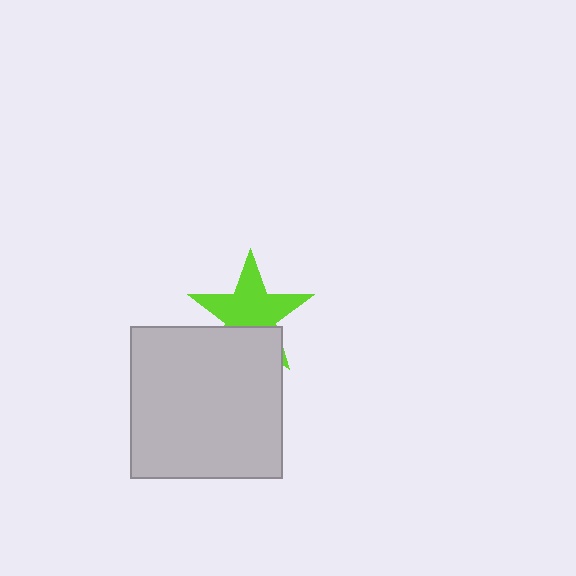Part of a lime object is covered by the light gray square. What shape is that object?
It is a star.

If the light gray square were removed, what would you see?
You would see the complete lime star.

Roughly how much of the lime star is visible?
Most of it is visible (roughly 67%).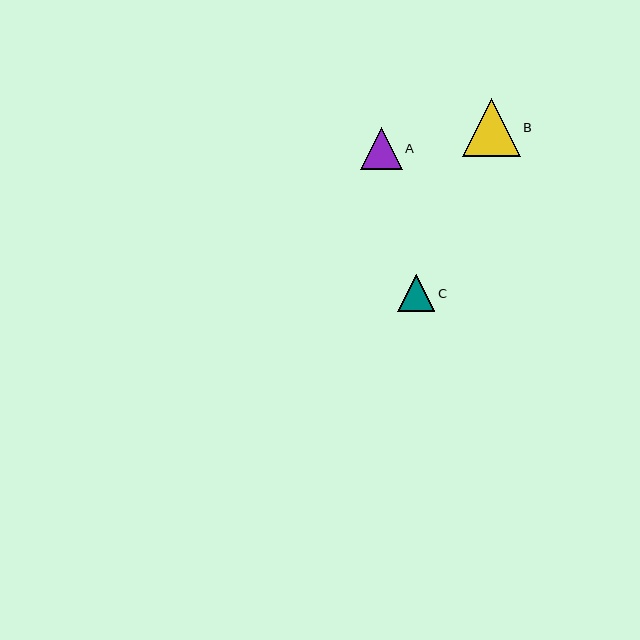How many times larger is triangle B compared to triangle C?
Triangle B is approximately 1.6 times the size of triangle C.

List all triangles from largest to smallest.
From largest to smallest: B, A, C.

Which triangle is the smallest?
Triangle C is the smallest with a size of approximately 37 pixels.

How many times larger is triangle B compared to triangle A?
Triangle B is approximately 1.4 times the size of triangle A.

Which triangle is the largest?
Triangle B is the largest with a size of approximately 58 pixels.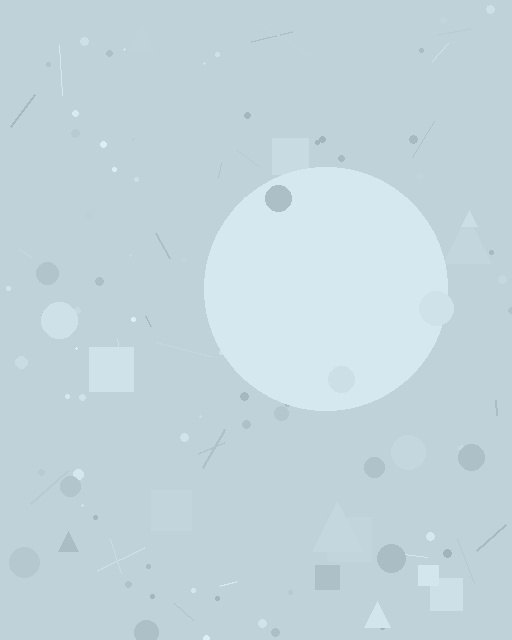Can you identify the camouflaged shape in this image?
The camouflaged shape is a circle.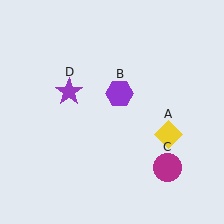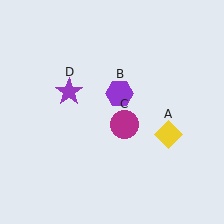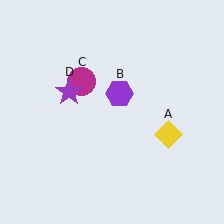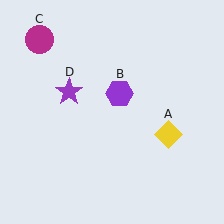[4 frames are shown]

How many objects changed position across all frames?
1 object changed position: magenta circle (object C).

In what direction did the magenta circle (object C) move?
The magenta circle (object C) moved up and to the left.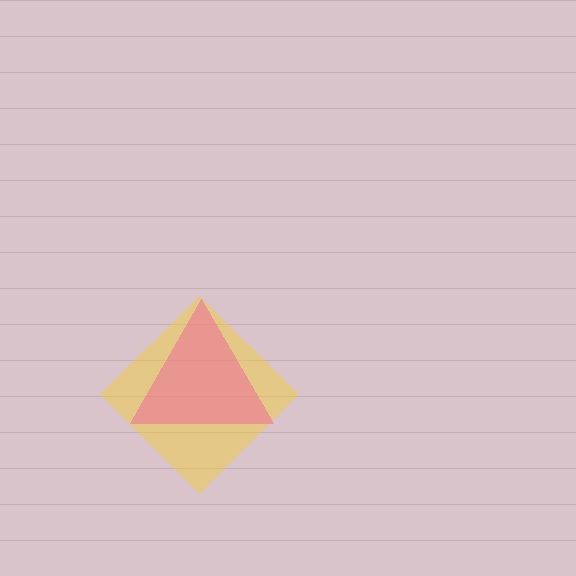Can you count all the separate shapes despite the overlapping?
Yes, there are 2 separate shapes.